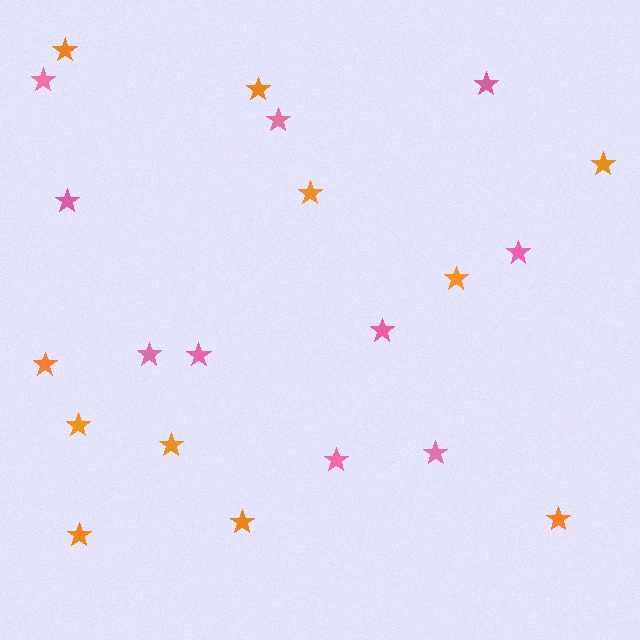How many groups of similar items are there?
There are 2 groups: one group of orange stars (11) and one group of pink stars (10).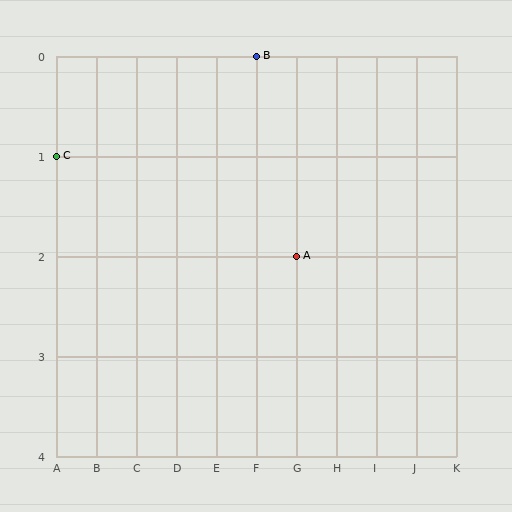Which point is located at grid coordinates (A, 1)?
Point C is at (A, 1).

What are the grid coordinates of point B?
Point B is at grid coordinates (F, 0).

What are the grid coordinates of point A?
Point A is at grid coordinates (G, 2).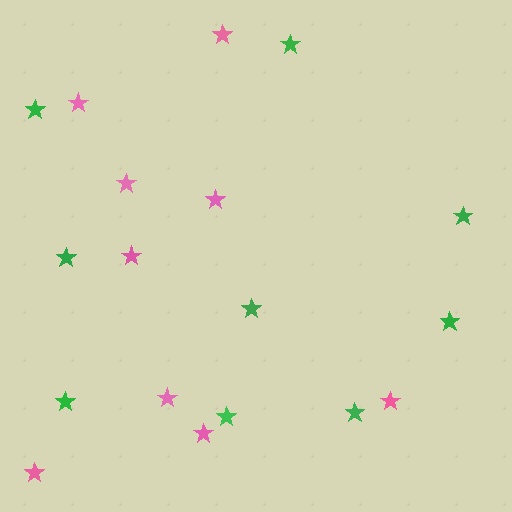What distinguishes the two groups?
There are 2 groups: one group of pink stars (9) and one group of green stars (9).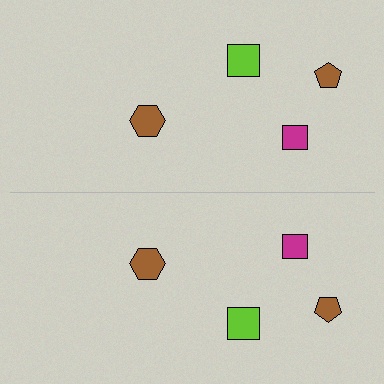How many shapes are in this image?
There are 8 shapes in this image.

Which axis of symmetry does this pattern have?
The pattern has a horizontal axis of symmetry running through the center of the image.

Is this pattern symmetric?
Yes, this pattern has bilateral (reflection) symmetry.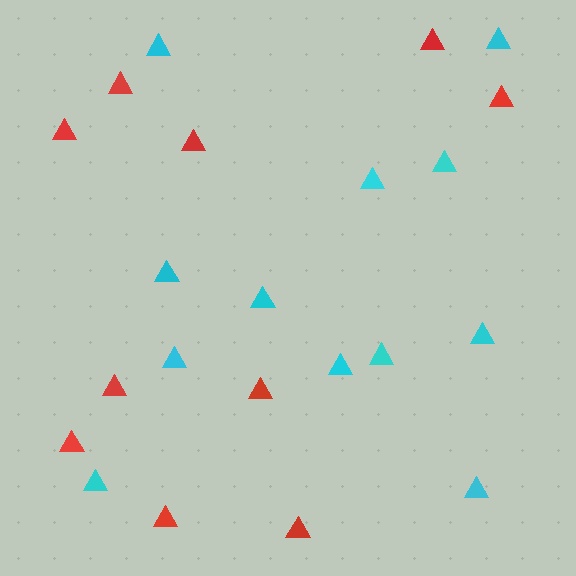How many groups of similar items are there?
There are 2 groups: one group of red triangles (10) and one group of cyan triangles (12).